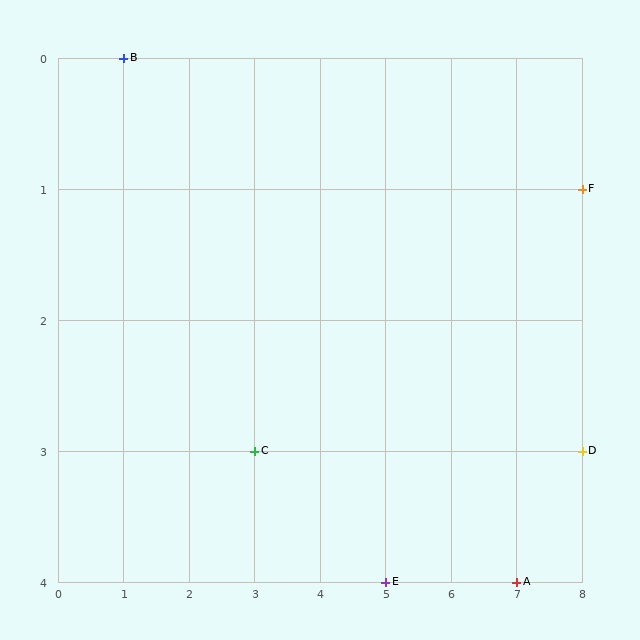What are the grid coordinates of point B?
Point B is at grid coordinates (1, 0).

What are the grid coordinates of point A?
Point A is at grid coordinates (7, 4).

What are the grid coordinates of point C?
Point C is at grid coordinates (3, 3).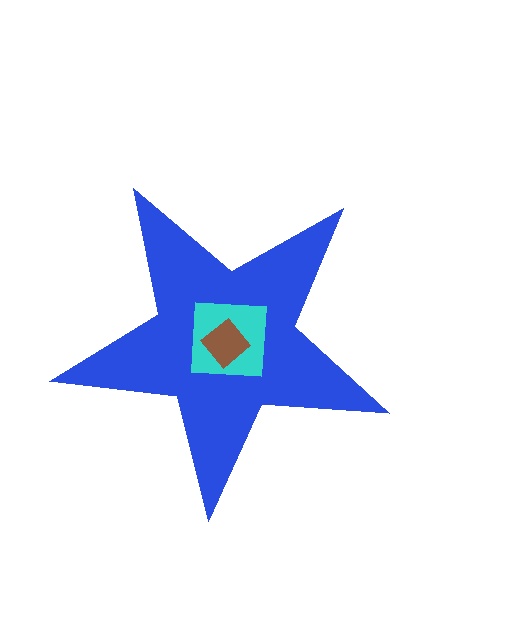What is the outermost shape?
The blue star.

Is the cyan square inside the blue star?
Yes.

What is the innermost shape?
The brown diamond.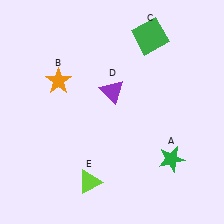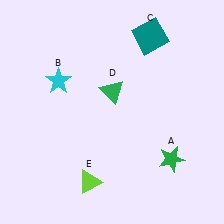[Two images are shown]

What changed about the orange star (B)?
In Image 1, B is orange. In Image 2, it changed to cyan.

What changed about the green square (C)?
In Image 1, C is green. In Image 2, it changed to teal.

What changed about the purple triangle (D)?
In Image 1, D is purple. In Image 2, it changed to green.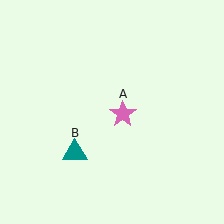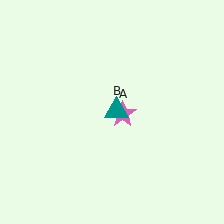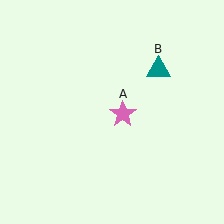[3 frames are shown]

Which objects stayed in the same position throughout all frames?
Pink star (object A) remained stationary.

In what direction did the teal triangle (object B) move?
The teal triangle (object B) moved up and to the right.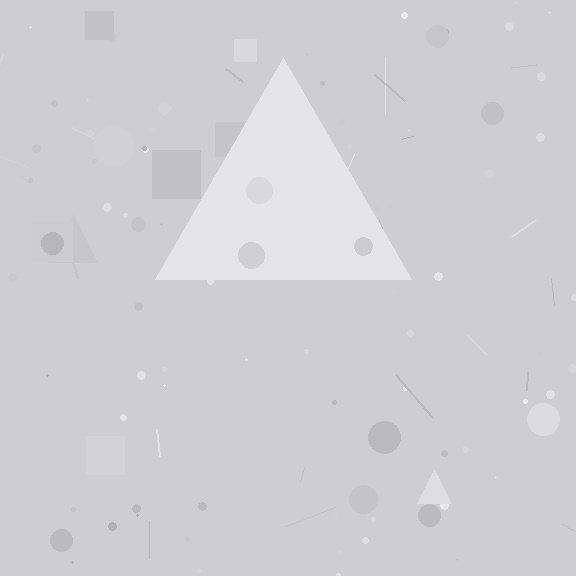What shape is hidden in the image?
A triangle is hidden in the image.